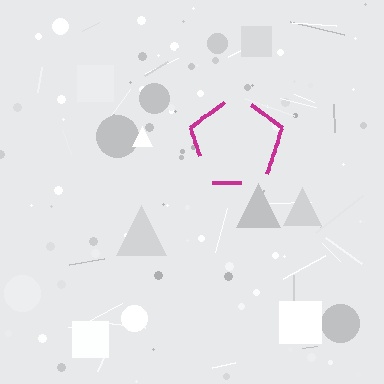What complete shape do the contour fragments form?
The contour fragments form a pentagon.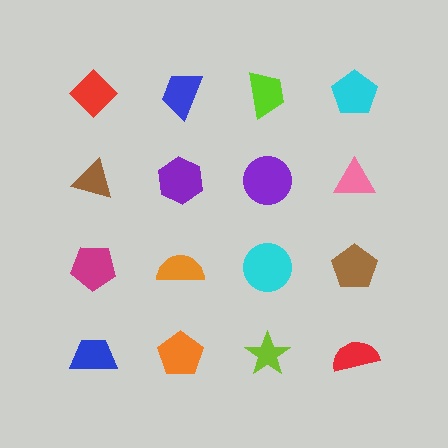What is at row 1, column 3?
A lime trapezoid.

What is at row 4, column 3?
A lime star.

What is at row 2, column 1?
A brown triangle.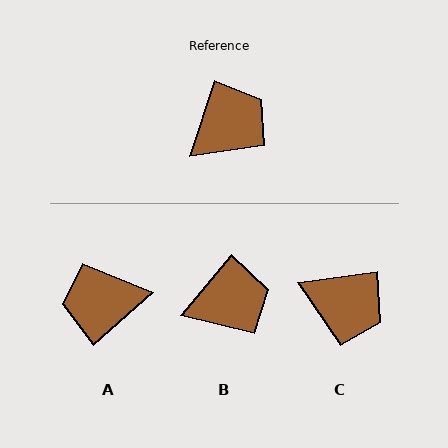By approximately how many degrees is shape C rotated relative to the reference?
Approximately 64 degrees clockwise.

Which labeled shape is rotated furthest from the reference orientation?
A, about 150 degrees away.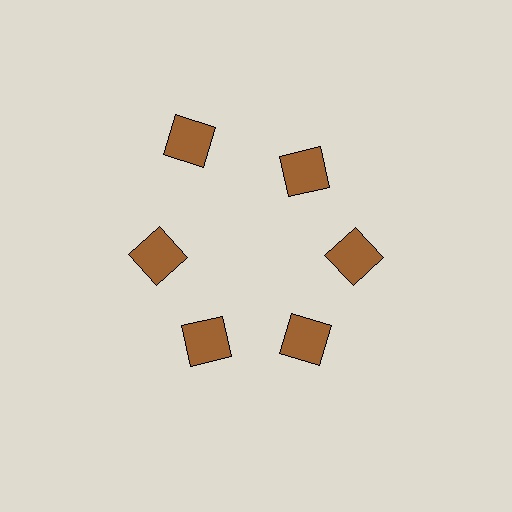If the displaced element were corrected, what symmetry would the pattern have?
It would have 6-fold rotational symmetry — the pattern would map onto itself every 60 degrees.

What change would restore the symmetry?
The symmetry would be restored by moving it inward, back onto the ring so that all 6 squares sit at equal angles and equal distance from the center.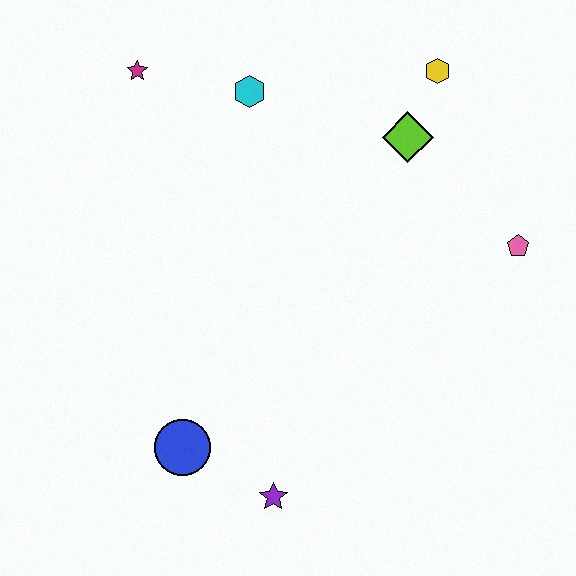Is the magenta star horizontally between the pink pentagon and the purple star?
No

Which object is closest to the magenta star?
The cyan hexagon is closest to the magenta star.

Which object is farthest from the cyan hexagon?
The purple star is farthest from the cyan hexagon.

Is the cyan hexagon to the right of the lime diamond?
No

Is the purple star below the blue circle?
Yes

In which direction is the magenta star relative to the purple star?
The magenta star is above the purple star.